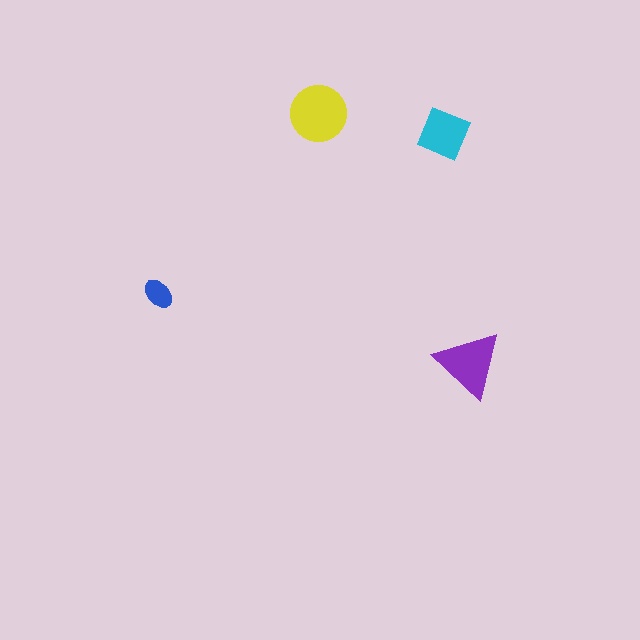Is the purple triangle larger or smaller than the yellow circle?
Smaller.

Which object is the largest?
The yellow circle.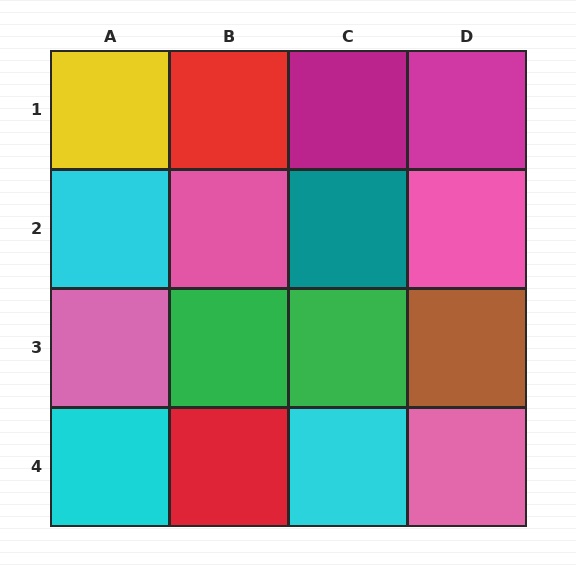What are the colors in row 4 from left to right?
Cyan, red, cyan, pink.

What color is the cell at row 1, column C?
Magenta.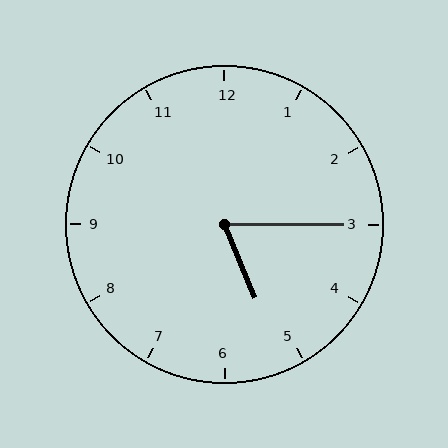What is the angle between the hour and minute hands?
Approximately 68 degrees.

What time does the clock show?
5:15.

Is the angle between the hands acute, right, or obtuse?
It is acute.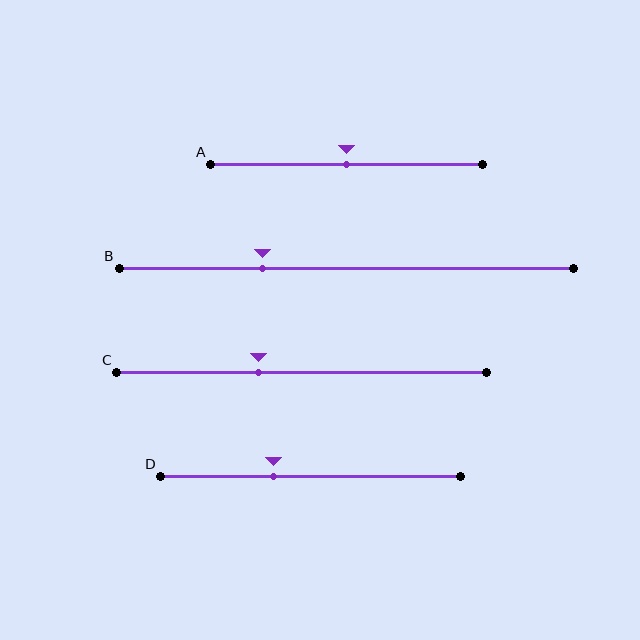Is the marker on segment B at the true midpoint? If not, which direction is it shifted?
No, the marker on segment B is shifted to the left by about 18% of the segment length.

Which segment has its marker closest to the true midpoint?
Segment A has its marker closest to the true midpoint.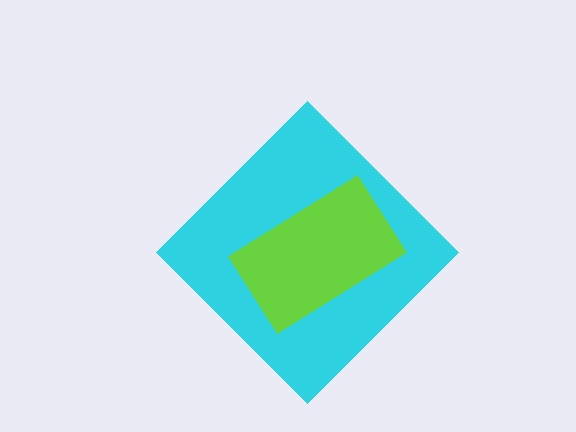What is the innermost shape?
The lime rectangle.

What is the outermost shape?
The cyan diamond.